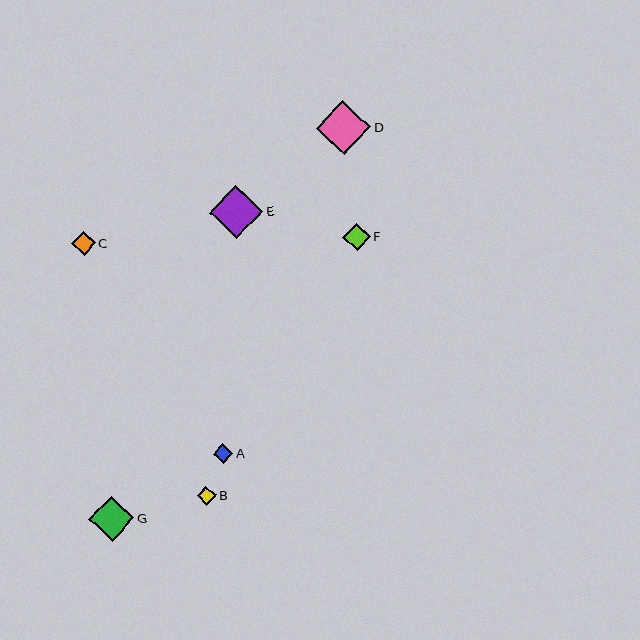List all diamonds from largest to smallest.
From largest to smallest: D, E, G, F, C, A, B.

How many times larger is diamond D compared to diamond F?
Diamond D is approximately 2.0 times the size of diamond F.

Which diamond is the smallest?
Diamond B is the smallest with a size of approximately 19 pixels.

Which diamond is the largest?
Diamond D is the largest with a size of approximately 54 pixels.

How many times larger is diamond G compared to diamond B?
Diamond G is approximately 2.4 times the size of diamond B.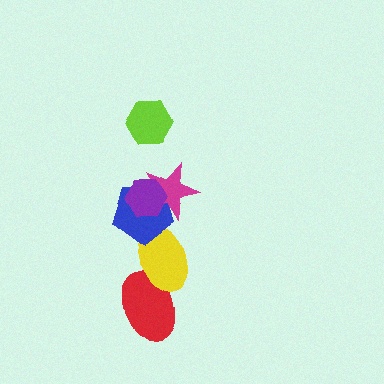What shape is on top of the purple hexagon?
The lime hexagon is on top of the purple hexagon.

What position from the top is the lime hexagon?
The lime hexagon is 1st from the top.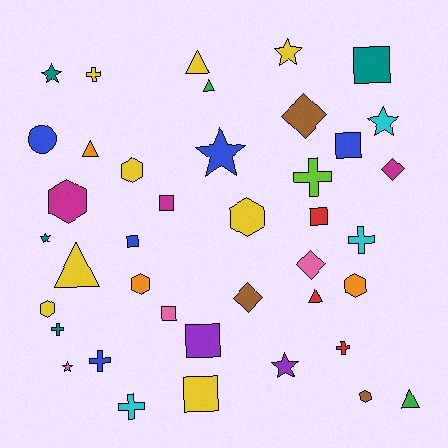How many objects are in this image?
There are 40 objects.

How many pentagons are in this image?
There are no pentagons.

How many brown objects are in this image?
There are 3 brown objects.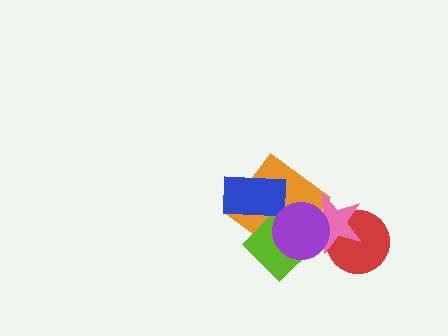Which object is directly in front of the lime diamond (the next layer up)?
The blue rectangle is directly in front of the lime diamond.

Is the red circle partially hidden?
Yes, it is partially covered by another shape.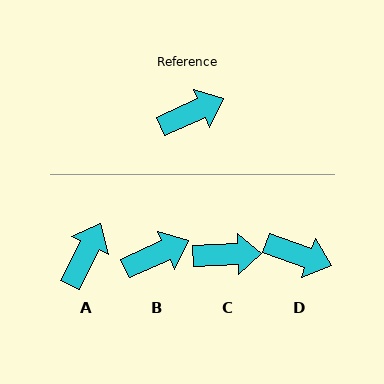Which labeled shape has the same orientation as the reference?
B.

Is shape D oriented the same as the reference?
No, it is off by about 43 degrees.